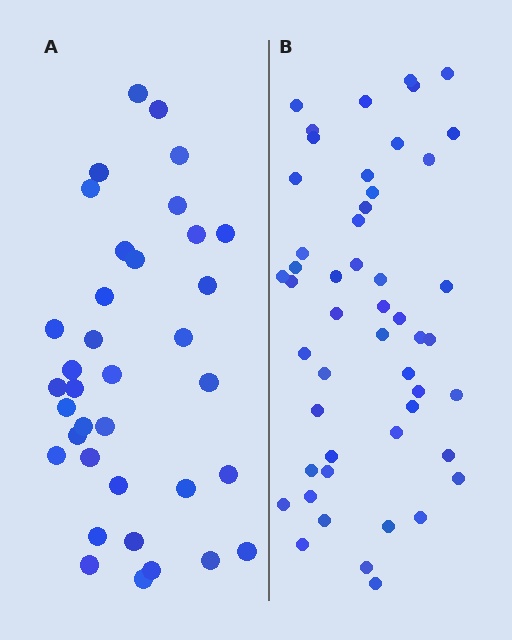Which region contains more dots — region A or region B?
Region B (the right region) has more dots.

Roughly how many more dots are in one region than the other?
Region B has approximately 15 more dots than region A.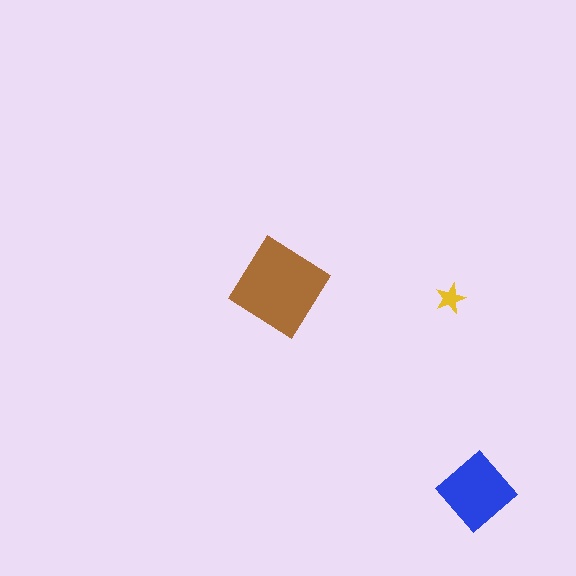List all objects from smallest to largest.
The yellow star, the blue diamond, the brown diamond.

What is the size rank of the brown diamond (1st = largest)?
1st.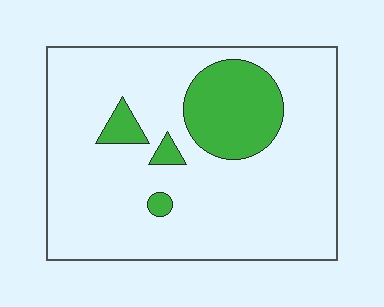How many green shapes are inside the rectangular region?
4.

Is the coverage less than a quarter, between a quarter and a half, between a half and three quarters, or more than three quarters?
Less than a quarter.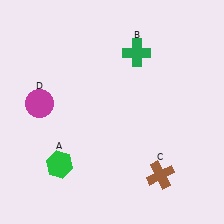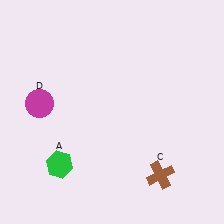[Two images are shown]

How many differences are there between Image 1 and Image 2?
There is 1 difference between the two images.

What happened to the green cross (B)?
The green cross (B) was removed in Image 2. It was in the top-right area of Image 1.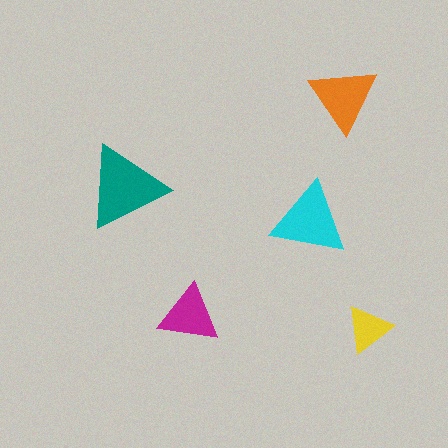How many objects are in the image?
There are 5 objects in the image.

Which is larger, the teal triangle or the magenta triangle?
The teal one.